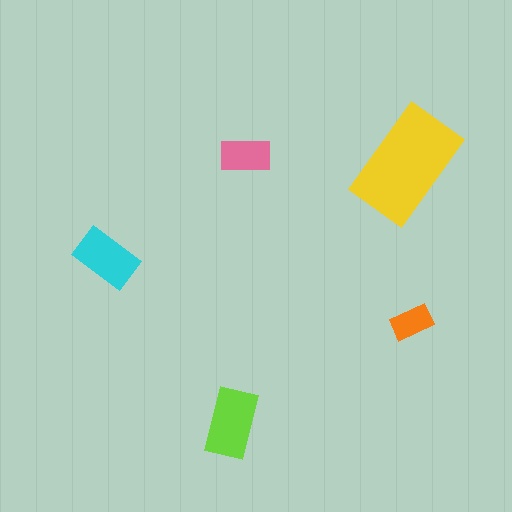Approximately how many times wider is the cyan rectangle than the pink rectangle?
About 1.5 times wider.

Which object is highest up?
The pink rectangle is topmost.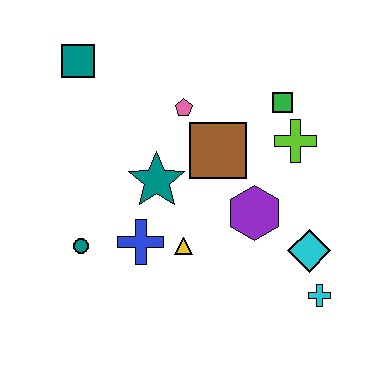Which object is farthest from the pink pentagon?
The cyan cross is farthest from the pink pentagon.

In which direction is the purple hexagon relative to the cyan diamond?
The purple hexagon is to the left of the cyan diamond.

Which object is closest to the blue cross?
The yellow triangle is closest to the blue cross.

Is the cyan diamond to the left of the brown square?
No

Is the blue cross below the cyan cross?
No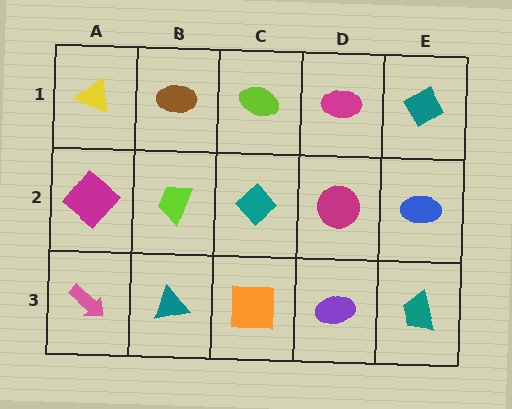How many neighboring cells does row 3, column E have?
2.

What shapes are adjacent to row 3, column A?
A magenta diamond (row 2, column A), a teal triangle (row 3, column B).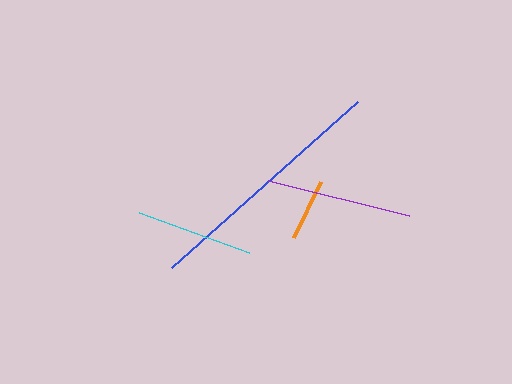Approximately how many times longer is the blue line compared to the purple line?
The blue line is approximately 1.7 times the length of the purple line.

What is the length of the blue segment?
The blue segment is approximately 249 pixels long.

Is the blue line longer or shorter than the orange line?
The blue line is longer than the orange line.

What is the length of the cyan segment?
The cyan segment is approximately 116 pixels long.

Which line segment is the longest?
The blue line is the longest at approximately 249 pixels.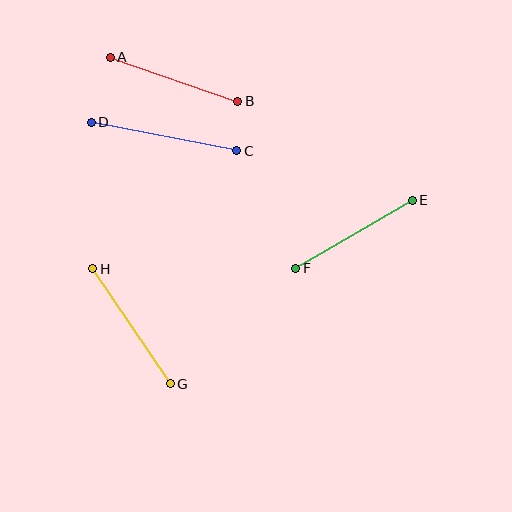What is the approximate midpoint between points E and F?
The midpoint is at approximately (354, 234) pixels.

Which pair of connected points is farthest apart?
Points C and D are farthest apart.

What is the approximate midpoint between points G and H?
The midpoint is at approximately (131, 326) pixels.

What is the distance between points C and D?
The distance is approximately 148 pixels.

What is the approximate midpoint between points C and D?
The midpoint is at approximately (164, 136) pixels.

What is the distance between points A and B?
The distance is approximately 135 pixels.